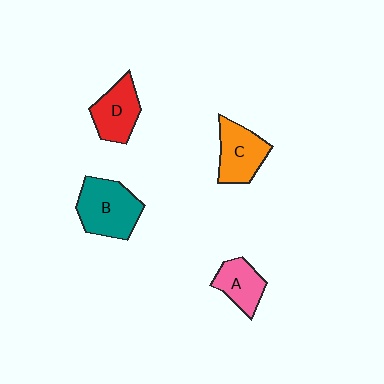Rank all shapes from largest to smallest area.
From largest to smallest: B (teal), C (orange), D (red), A (pink).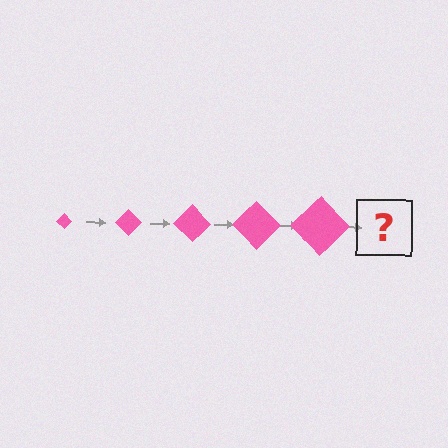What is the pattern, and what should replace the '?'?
The pattern is that the diamond gets progressively larger each step. The '?' should be a pink diamond, larger than the previous one.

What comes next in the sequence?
The next element should be a pink diamond, larger than the previous one.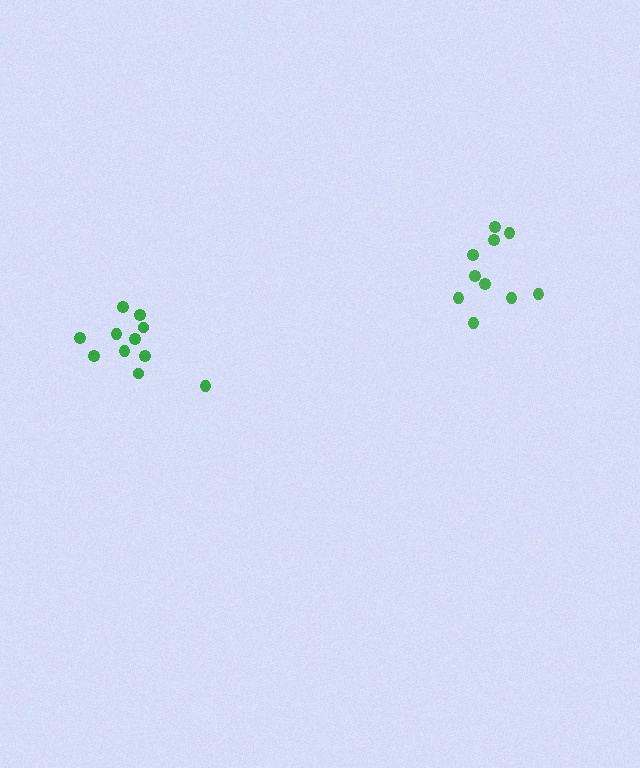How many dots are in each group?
Group 1: 10 dots, Group 2: 11 dots (21 total).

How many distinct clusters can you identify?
There are 2 distinct clusters.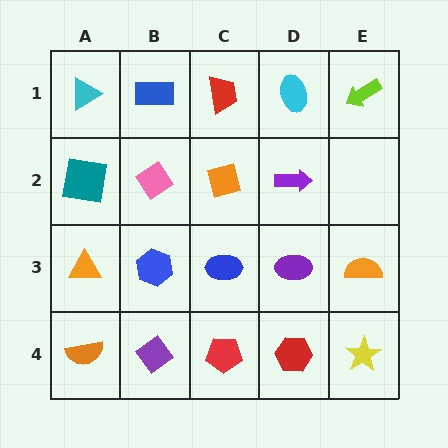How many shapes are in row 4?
5 shapes.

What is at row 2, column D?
A purple arrow.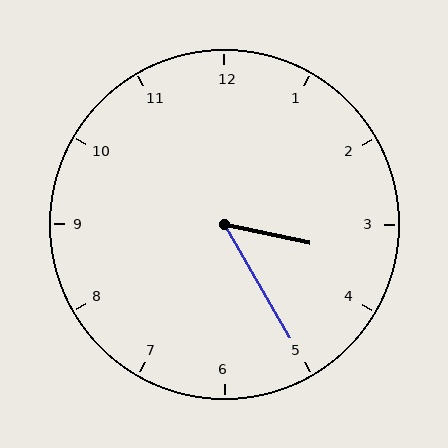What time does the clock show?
3:25.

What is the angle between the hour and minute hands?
Approximately 48 degrees.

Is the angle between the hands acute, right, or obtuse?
It is acute.